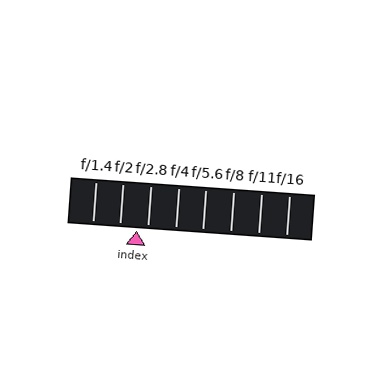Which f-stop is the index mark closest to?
The index mark is closest to f/2.8.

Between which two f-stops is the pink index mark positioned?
The index mark is between f/2 and f/2.8.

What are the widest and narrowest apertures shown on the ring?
The widest aperture shown is f/1.4 and the narrowest is f/16.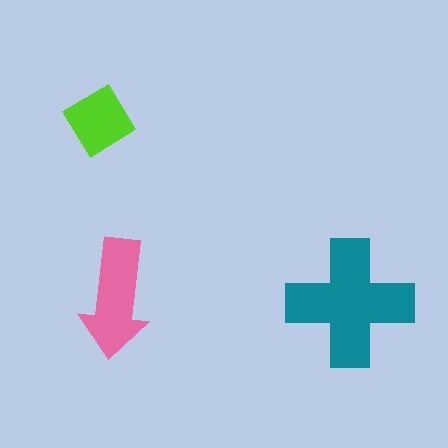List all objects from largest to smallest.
The teal cross, the pink arrow, the lime diamond.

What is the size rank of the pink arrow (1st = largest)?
2nd.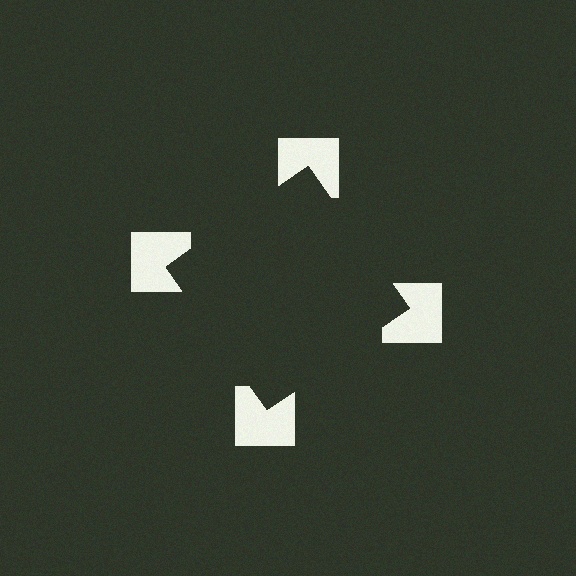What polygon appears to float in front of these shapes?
An illusory square — its edges are inferred from the aligned wedge cuts in the notched squares, not physically drawn.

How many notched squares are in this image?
There are 4 — one at each vertex of the illusory square.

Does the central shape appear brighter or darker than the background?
It typically appears slightly darker than the background, even though no actual brightness change is drawn.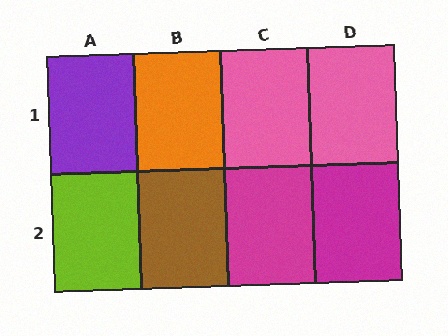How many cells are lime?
1 cell is lime.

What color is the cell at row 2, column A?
Lime.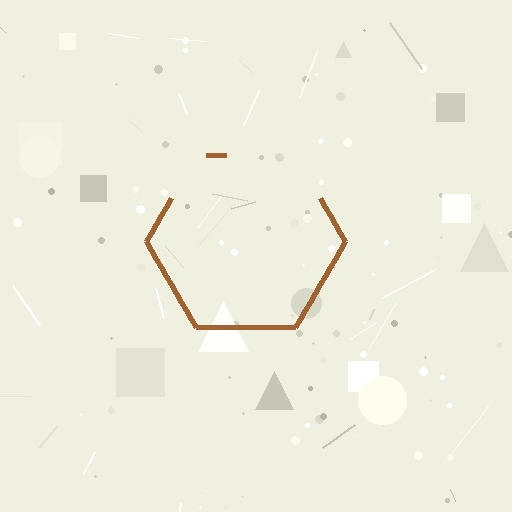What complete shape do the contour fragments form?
The contour fragments form a hexagon.